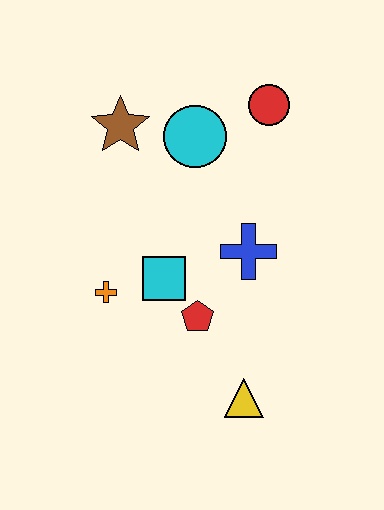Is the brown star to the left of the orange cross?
No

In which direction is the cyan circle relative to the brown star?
The cyan circle is to the right of the brown star.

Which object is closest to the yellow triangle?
The red pentagon is closest to the yellow triangle.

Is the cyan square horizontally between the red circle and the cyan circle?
No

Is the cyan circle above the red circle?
No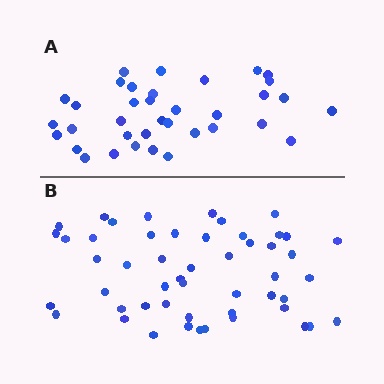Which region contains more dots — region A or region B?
Region B (the bottom region) has more dots.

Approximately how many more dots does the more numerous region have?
Region B has approximately 15 more dots than region A.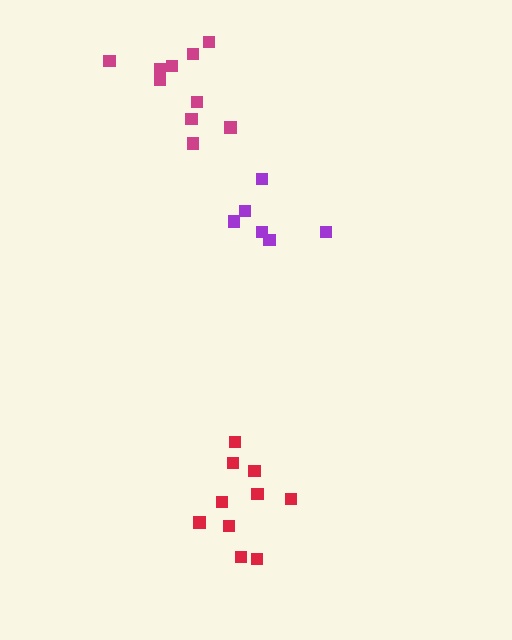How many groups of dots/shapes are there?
There are 3 groups.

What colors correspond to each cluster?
The clusters are colored: magenta, red, purple.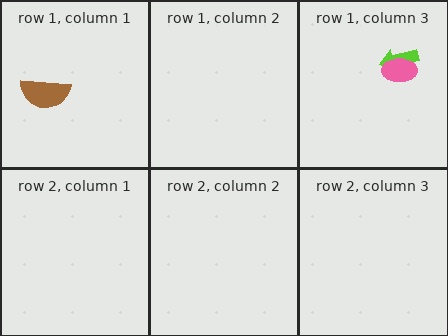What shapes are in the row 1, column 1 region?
The brown semicircle.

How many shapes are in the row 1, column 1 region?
1.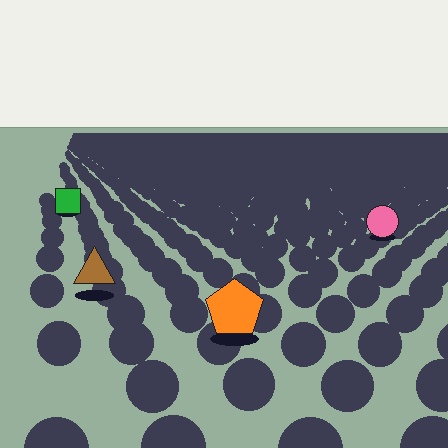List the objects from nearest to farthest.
From nearest to farthest: the orange pentagon, the brown triangle, the pink circle, the green square.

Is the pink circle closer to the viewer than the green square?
Yes. The pink circle is closer — you can tell from the texture gradient: the ground texture is coarser near it.